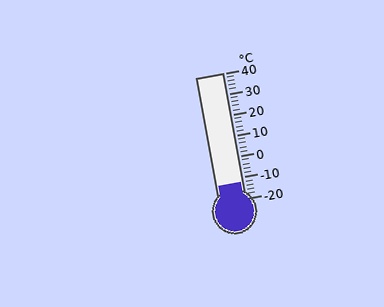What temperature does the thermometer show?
The thermometer shows approximately -12°C.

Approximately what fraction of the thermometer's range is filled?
The thermometer is filled to approximately 15% of its range.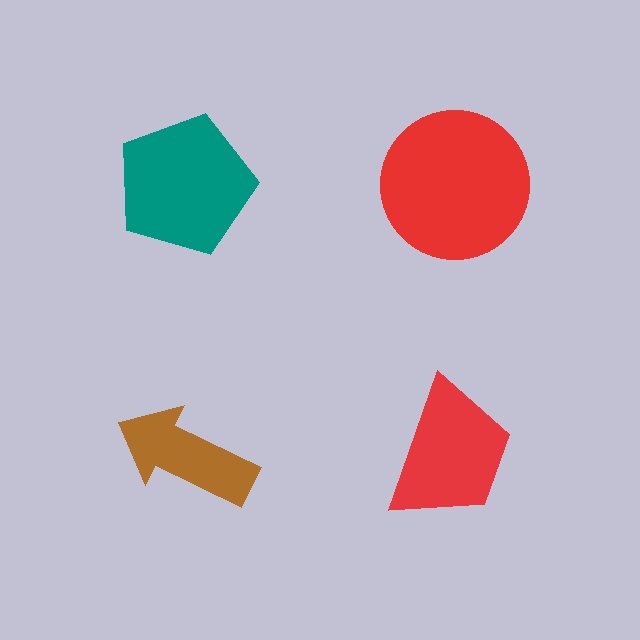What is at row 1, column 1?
A teal pentagon.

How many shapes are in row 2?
2 shapes.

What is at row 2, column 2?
A red trapezoid.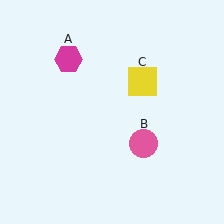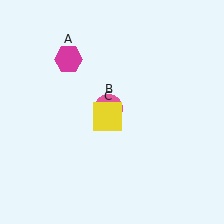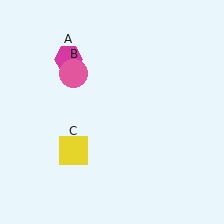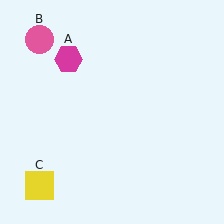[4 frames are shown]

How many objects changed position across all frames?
2 objects changed position: pink circle (object B), yellow square (object C).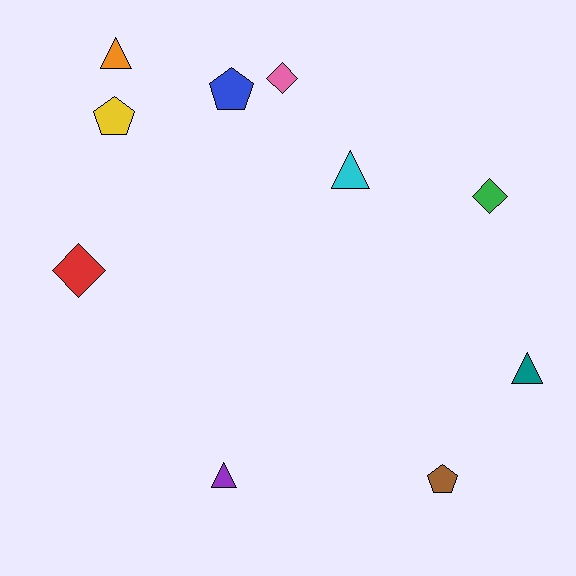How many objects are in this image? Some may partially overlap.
There are 10 objects.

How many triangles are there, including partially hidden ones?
There are 4 triangles.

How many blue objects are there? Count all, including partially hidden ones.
There is 1 blue object.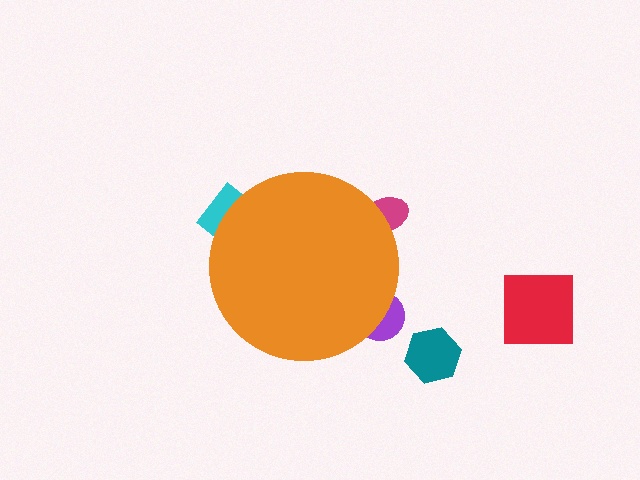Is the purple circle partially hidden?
Yes, the purple circle is partially hidden behind the orange circle.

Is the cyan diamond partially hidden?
Yes, the cyan diamond is partially hidden behind the orange circle.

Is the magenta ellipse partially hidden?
Yes, the magenta ellipse is partially hidden behind the orange circle.